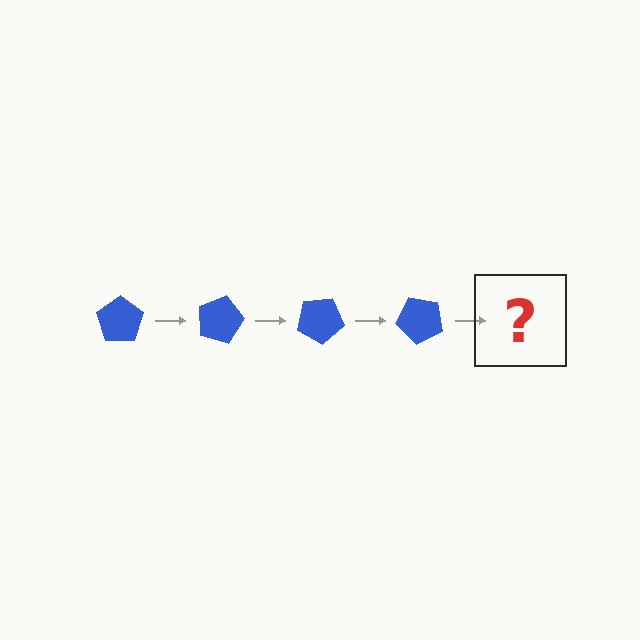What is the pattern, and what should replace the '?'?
The pattern is that the pentagon rotates 15 degrees each step. The '?' should be a blue pentagon rotated 60 degrees.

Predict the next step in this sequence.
The next step is a blue pentagon rotated 60 degrees.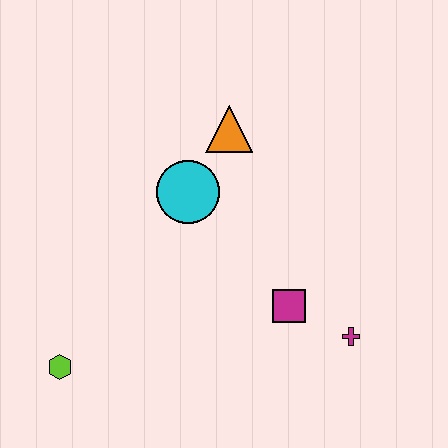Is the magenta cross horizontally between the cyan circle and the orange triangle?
No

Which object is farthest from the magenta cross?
The lime hexagon is farthest from the magenta cross.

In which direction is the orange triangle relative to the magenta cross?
The orange triangle is above the magenta cross.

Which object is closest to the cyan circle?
The orange triangle is closest to the cyan circle.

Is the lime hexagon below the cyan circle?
Yes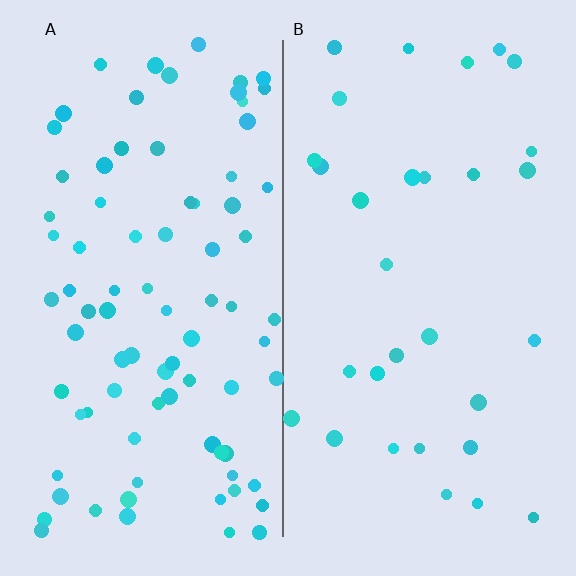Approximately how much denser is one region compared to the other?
Approximately 2.7× — region A over region B.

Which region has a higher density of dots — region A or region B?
A (the left).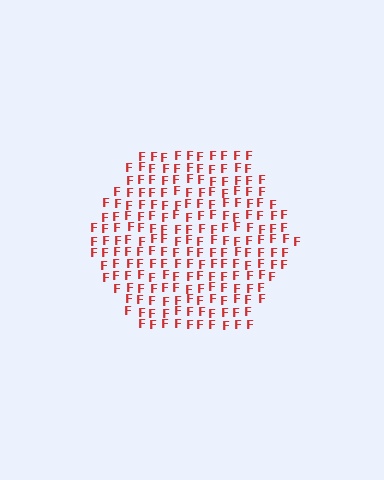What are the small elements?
The small elements are letter F's.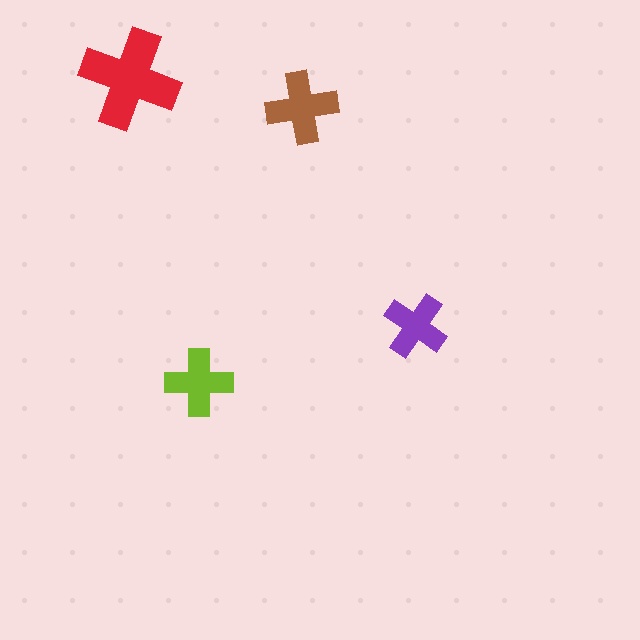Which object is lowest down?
The lime cross is bottommost.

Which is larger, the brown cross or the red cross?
The red one.